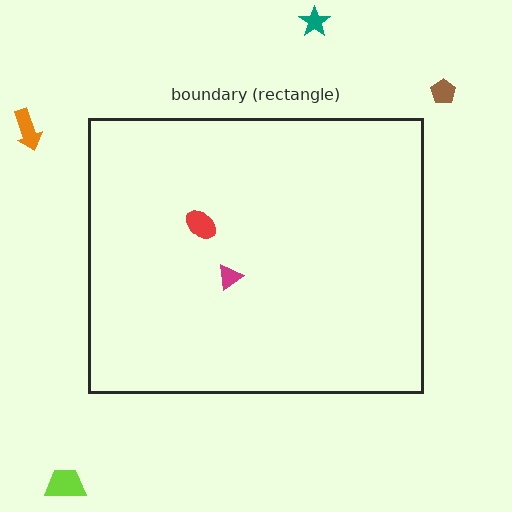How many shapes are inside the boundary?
2 inside, 4 outside.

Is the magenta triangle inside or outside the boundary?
Inside.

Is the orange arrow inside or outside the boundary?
Outside.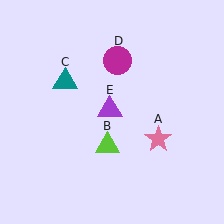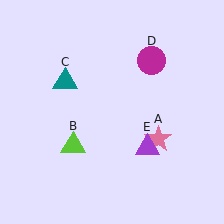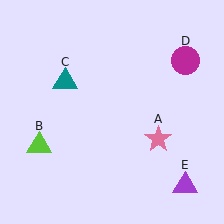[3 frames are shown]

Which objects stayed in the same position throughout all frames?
Pink star (object A) and teal triangle (object C) remained stationary.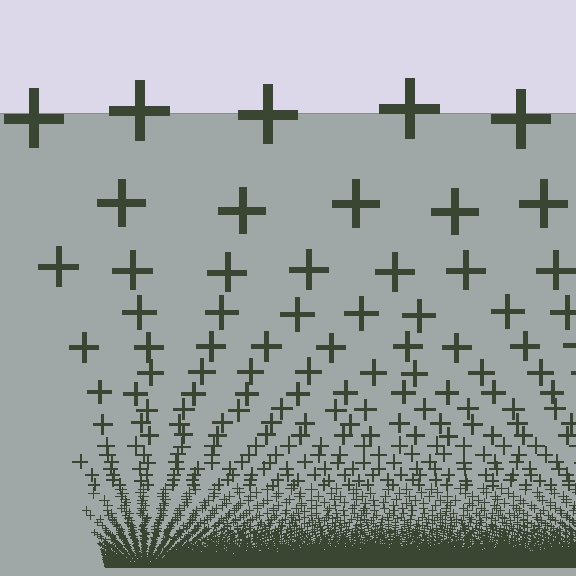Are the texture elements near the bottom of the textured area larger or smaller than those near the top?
Smaller. The gradient is inverted — elements near the bottom are smaller and denser.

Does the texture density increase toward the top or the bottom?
Density increases toward the bottom.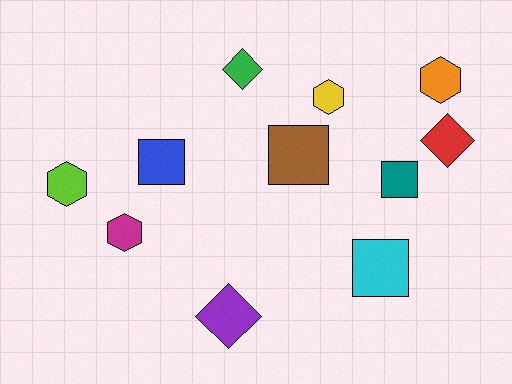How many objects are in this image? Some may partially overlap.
There are 11 objects.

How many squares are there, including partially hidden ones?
There are 4 squares.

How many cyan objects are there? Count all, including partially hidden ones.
There is 1 cyan object.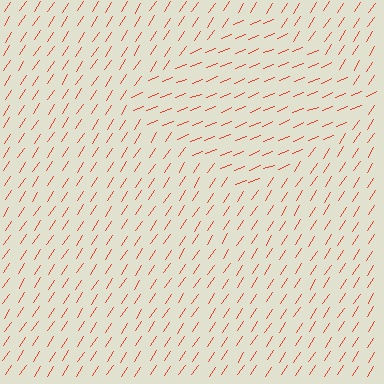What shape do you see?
I see a diamond.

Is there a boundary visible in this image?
Yes, there is a texture boundary formed by a change in line orientation.